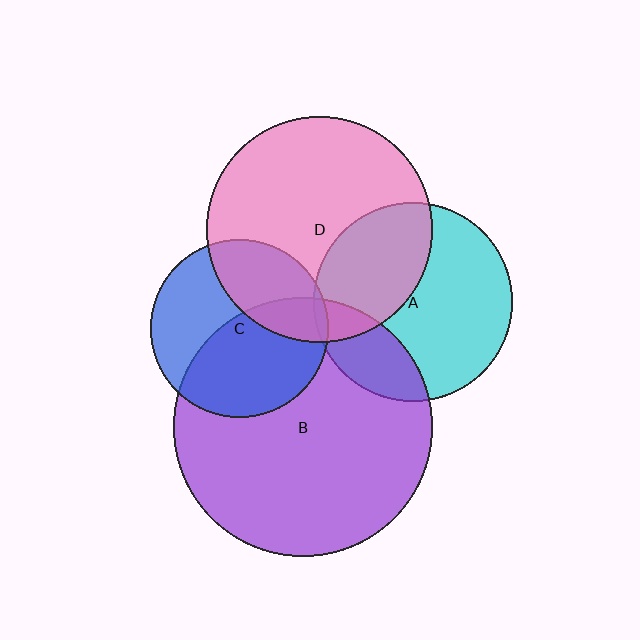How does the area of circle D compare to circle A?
Approximately 1.3 times.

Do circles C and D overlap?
Yes.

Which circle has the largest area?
Circle B (purple).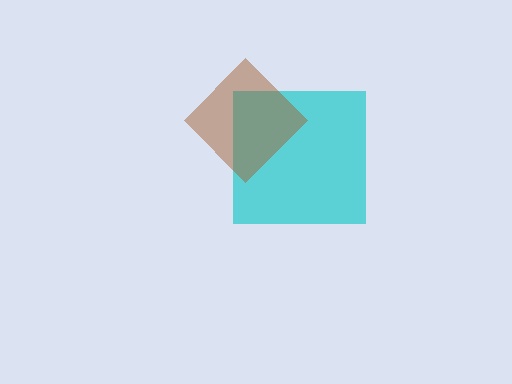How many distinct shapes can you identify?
There are 2 distinct shapes: a cyan square, a brown diamond.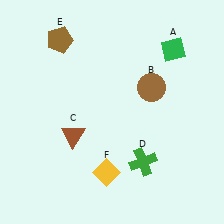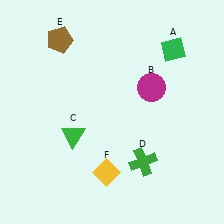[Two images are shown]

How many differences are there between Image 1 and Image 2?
There are 2 differences between the two images.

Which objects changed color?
B changed from brown to magenta. C changed from brown to green.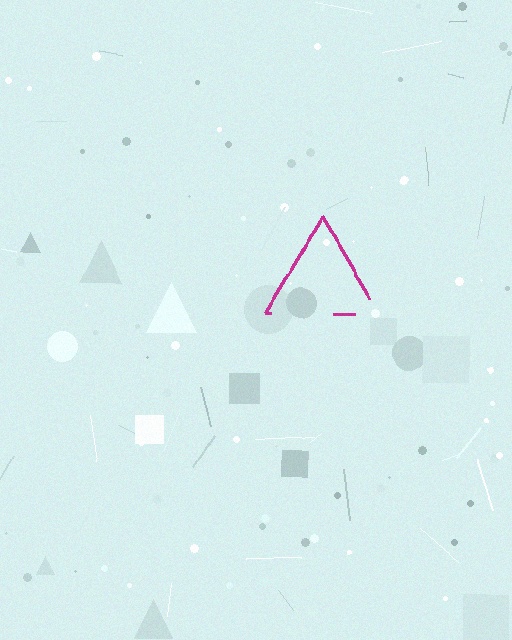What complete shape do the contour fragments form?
The contour fragments form a triangle.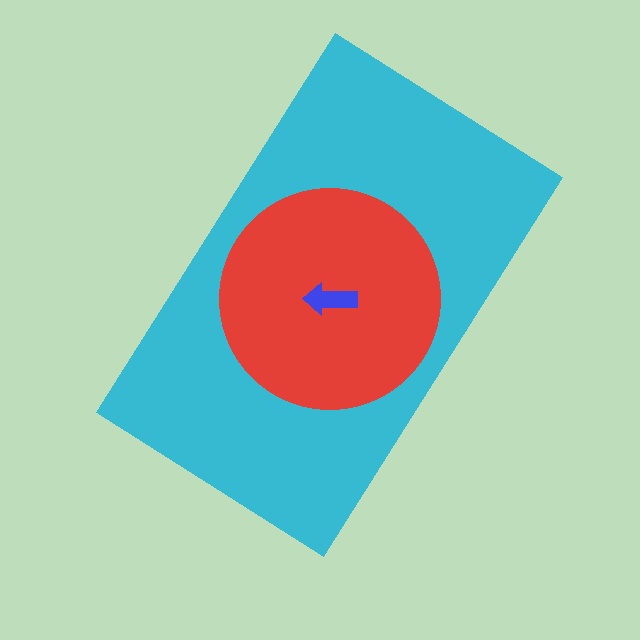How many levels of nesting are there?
3.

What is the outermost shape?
The cyan rectangle.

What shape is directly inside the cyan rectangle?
The red circle.